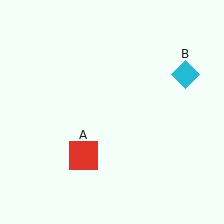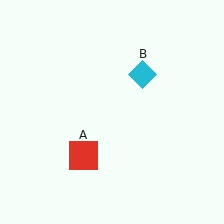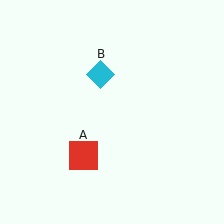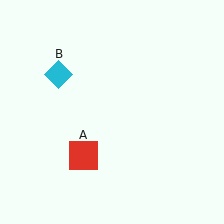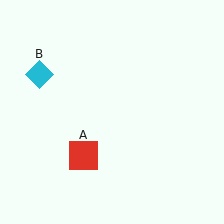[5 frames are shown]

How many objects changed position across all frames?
1 object changed position: cyan diamond (object B).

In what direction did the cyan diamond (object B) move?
The cyan diamond (object B) moved left.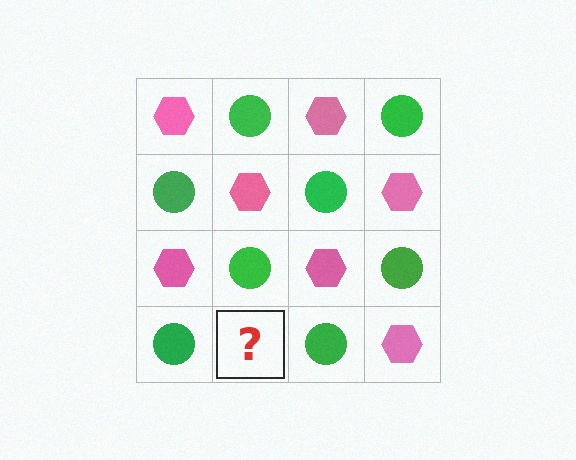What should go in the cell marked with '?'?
The missing cell should contain a pink hexagon.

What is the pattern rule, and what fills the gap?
The rule is that it alternates pink hexagon and green circle in a checkerboard pattern. The gap should be filled with a pink hexagon.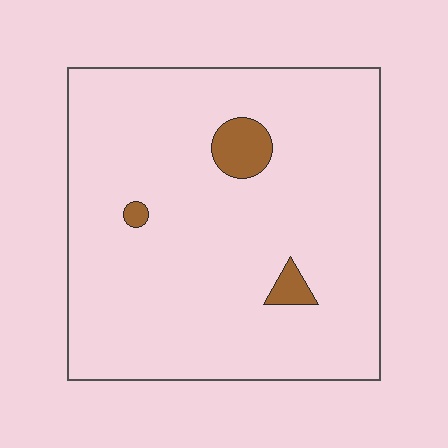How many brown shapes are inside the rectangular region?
3.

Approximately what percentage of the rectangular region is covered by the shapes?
Approximately 5%.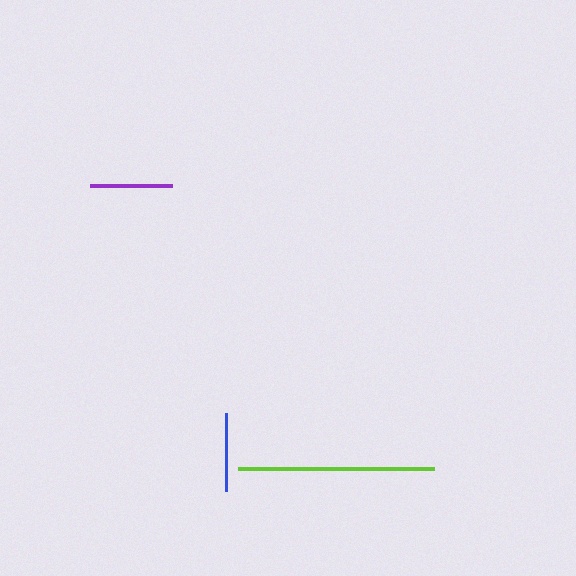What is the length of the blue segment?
The blue segment is approximately 78 pixels long.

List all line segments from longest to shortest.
From longest to shortest: lime, purple, blue.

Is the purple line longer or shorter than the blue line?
The purple line is longer than the blue line.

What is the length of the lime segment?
The lime segment is approximately 196 pixels long.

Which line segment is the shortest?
The blue line is the shortest at approximately 78 pixels.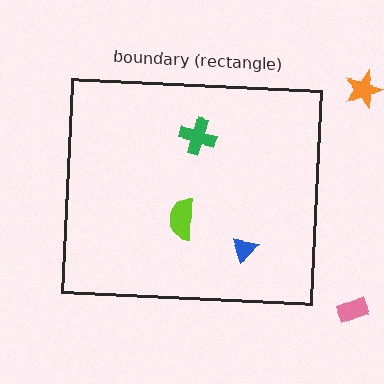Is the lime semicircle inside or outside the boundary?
Inside.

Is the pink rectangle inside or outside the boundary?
Outside.